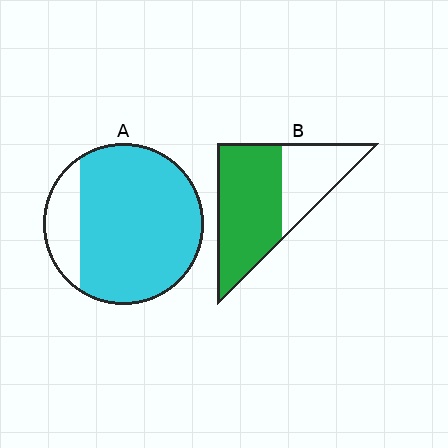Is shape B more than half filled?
Yes.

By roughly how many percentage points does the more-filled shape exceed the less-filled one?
By roughly 20 percentage points (A over B).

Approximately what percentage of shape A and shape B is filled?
A is approximately 85% and B is approximately 65%.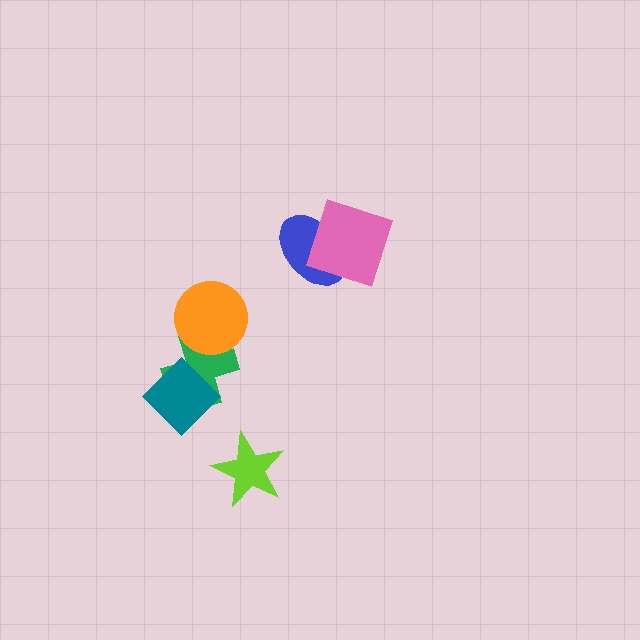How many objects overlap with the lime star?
0 objects overlap with the lime star.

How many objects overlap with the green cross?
2 objects overlap with the green cross.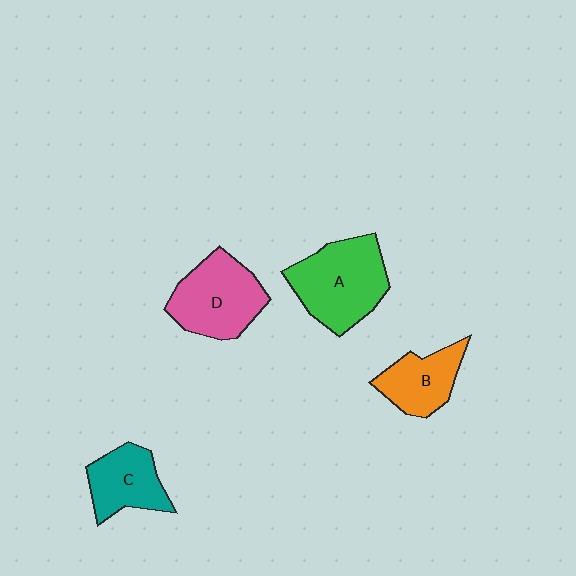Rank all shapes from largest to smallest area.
From largest to smallest: A (green), D (pink), C (teal), B (orange).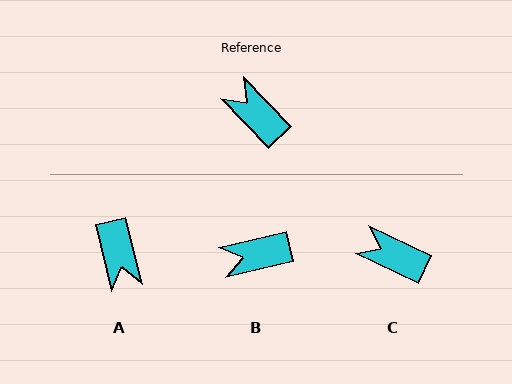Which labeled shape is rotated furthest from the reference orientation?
A, about 150 degrees away.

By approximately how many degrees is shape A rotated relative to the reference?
Approximately 150 degrees counter-clockwise.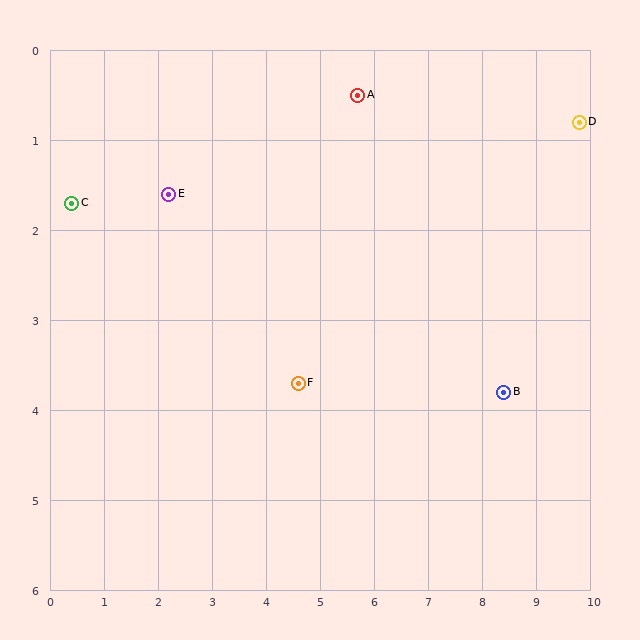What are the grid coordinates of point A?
Point A is at approximately (5.7, 0.5).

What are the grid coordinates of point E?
Point E is at approximately (2.2, 1.6).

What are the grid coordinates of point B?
Point B is at approximately (8.4, 3.8).